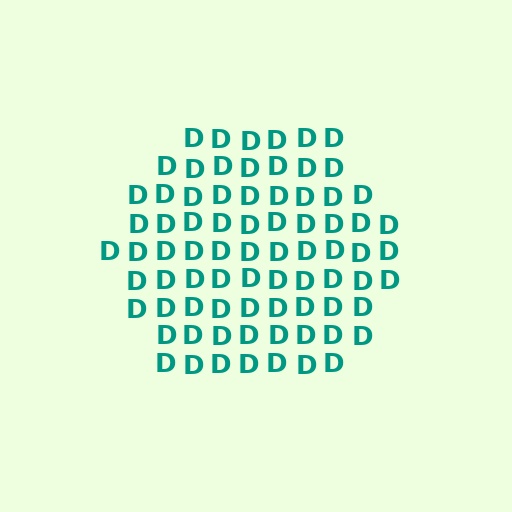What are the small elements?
The small elements are letter D's.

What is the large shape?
The large shape is a hexagon.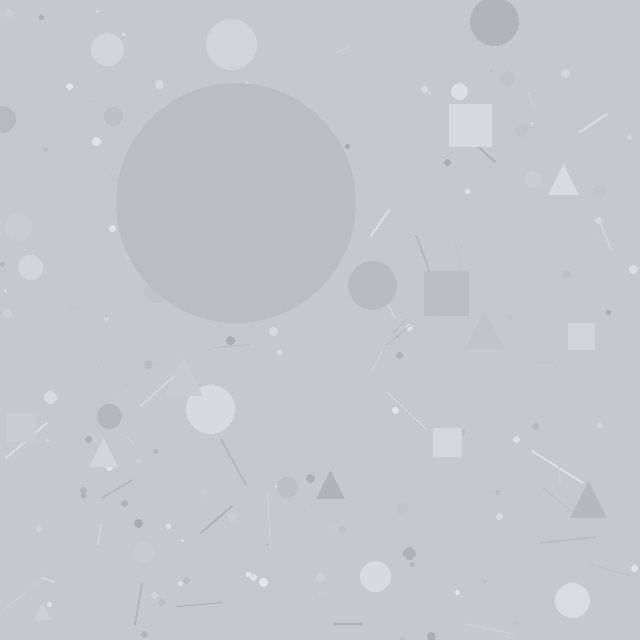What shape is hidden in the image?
A circle is hidden in the image.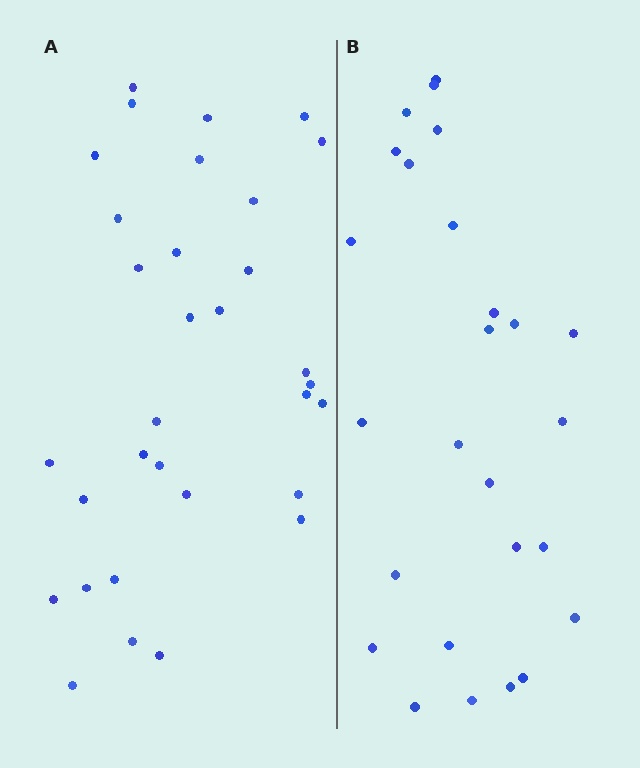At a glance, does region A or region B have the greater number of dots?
Region A (the left region) has more dots.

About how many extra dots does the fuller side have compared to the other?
Region A has about 6 more dots than region B.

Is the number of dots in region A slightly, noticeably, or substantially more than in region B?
Region A has only slightly more — the two regions are fairly close. The ratio is roughly 1.2 to 1.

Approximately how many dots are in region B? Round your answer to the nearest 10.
About 30 dots. (The exact count is 26, which rounds to 30.)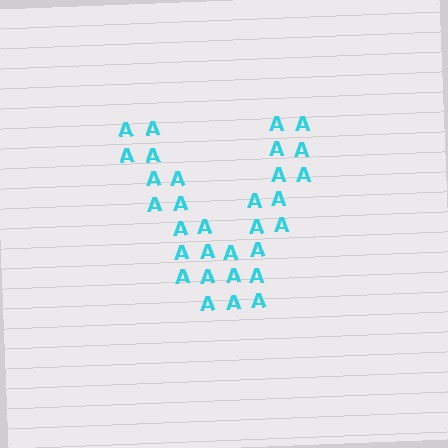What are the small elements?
The small elements are letter A's.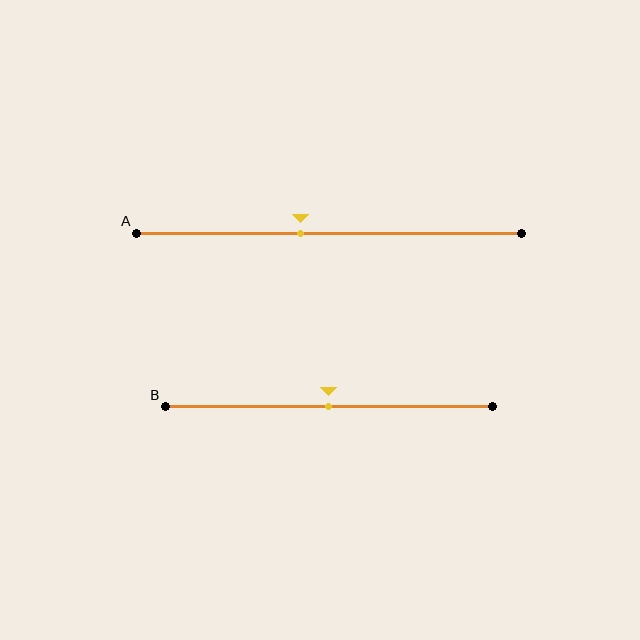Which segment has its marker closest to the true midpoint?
Segment B has its marker closest to the true midpoint.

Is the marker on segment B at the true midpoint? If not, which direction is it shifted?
Yes, the marker on segment B is at the true midpoint.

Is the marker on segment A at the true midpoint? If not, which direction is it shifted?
No, the marker on segment A is shifted to the left by about 7% of the segment length.